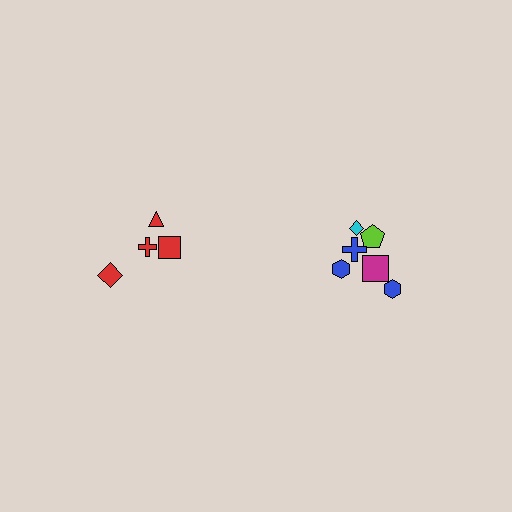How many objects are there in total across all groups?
There are 11 objects.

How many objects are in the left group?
There are 4 objects.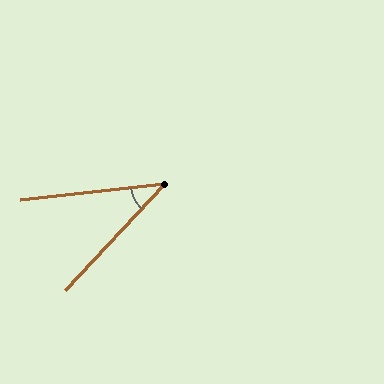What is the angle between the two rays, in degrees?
Approximately 40 degrees.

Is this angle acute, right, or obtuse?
It is acute.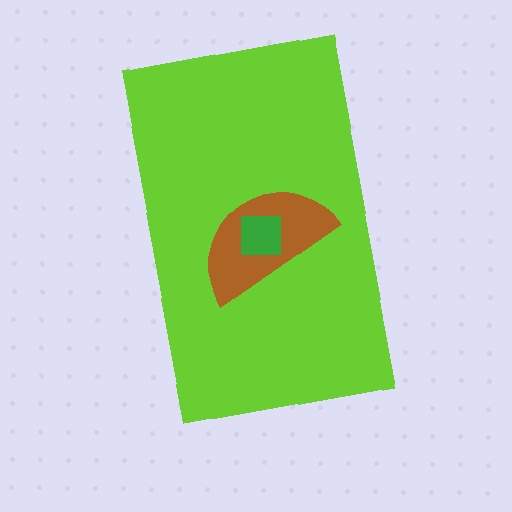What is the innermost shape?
The green square.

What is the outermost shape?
The lime rectangle.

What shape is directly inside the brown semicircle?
The green square.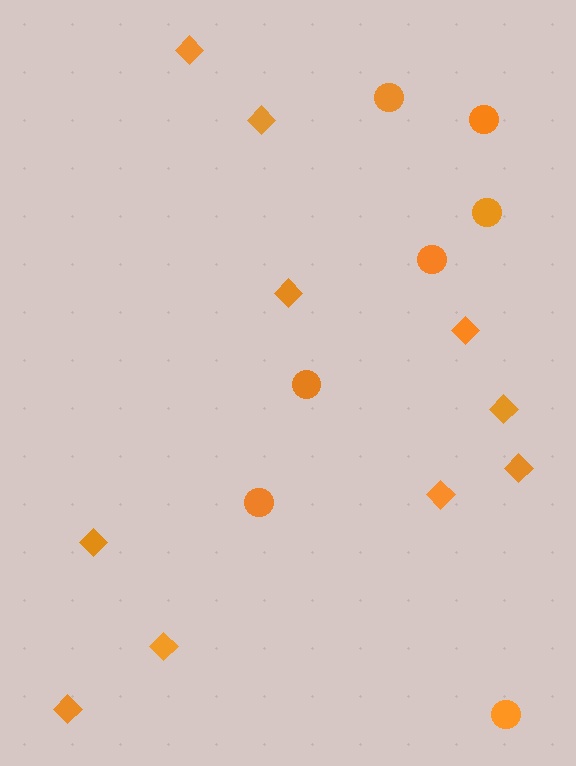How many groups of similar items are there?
There are 2 groups: one group of diamonds (10) and one group of circles (7).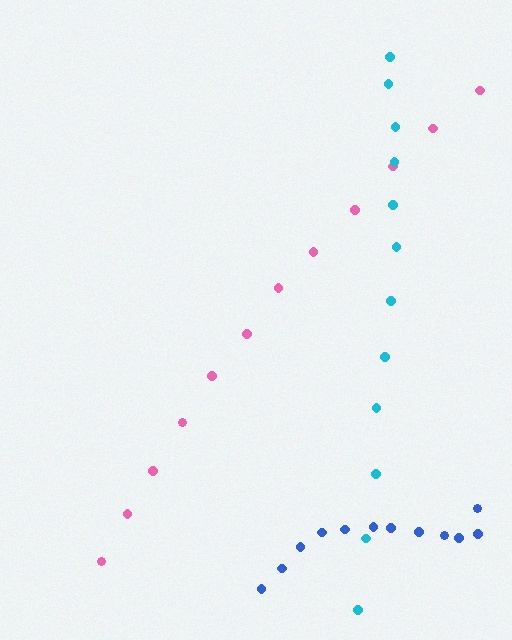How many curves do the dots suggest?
There are 3 distinct paths.